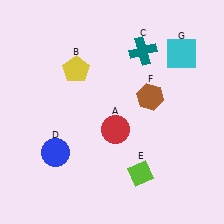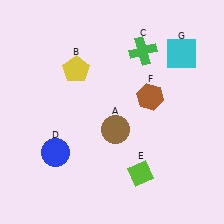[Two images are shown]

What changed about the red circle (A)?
In Image 1, A is red. In Image 2, it changed to brown.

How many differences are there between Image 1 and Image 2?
There are 2 differences between the two images.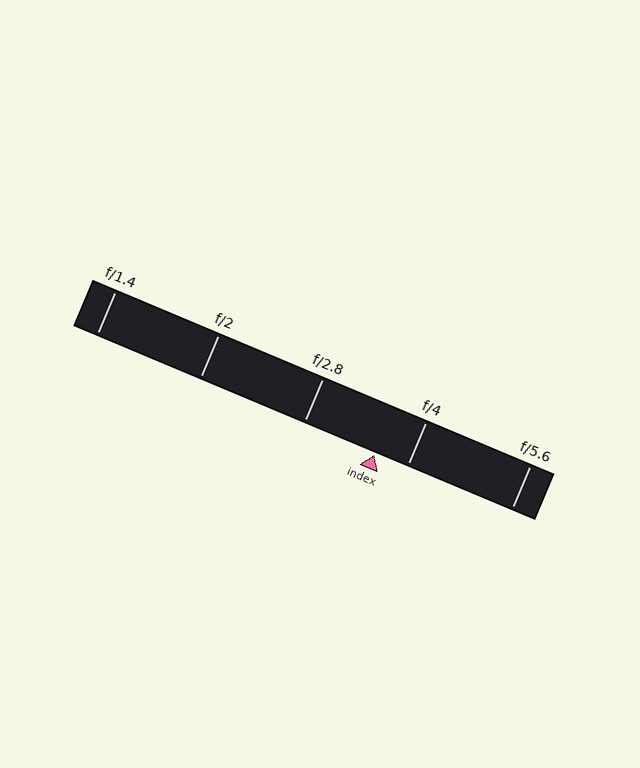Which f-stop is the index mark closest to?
The index mark is closest to f/4.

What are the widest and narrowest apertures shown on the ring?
The widest aperture shown is f/1.4 and the narrowest is f/5.6.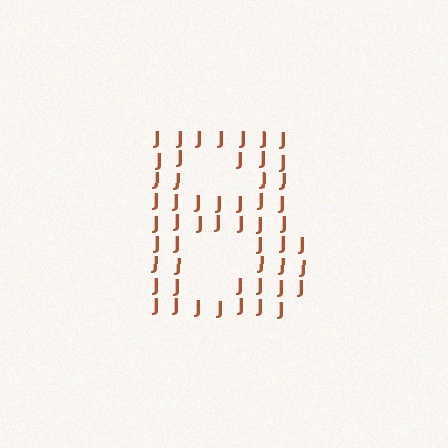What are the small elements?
The small elements are letter J's.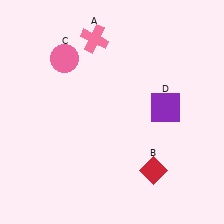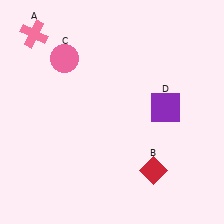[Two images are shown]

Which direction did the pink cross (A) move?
The pink cross (A) moved left.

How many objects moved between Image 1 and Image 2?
1 object moved between the two images.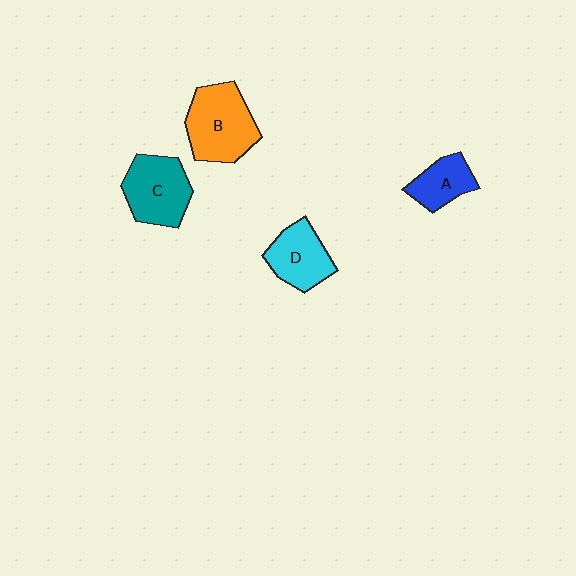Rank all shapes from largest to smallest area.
From largest to smallest: B (orange), C (teal), D (cyan), A (blue).